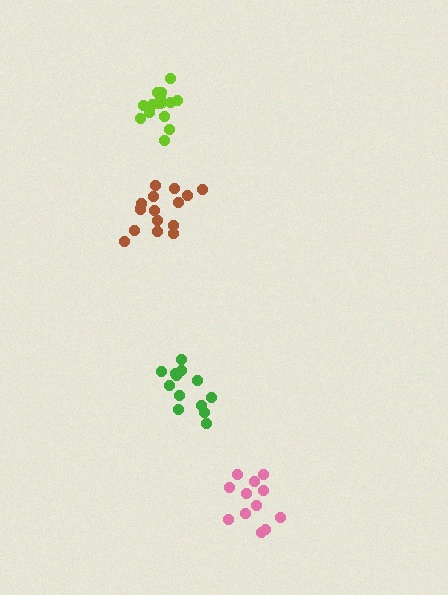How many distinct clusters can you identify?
There are 4 distinct clusters.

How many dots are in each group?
Group 1: 16 dots, Group 2: 17 dots, Group 3: 12 dots, Group 4: 13 dots (58 total).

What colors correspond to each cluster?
The clusters are colored: brown, lime, pink, green.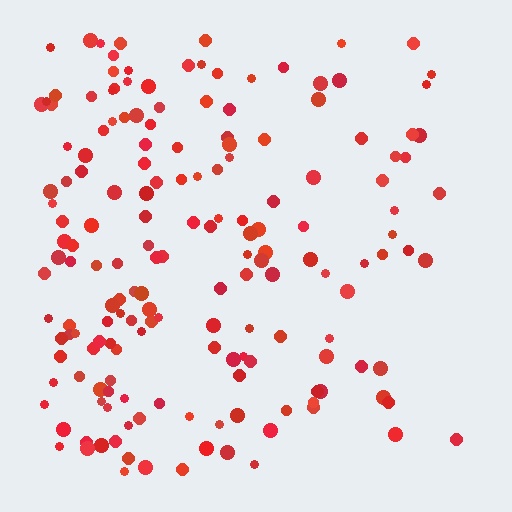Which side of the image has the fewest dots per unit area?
The right.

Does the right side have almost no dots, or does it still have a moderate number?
Still a moderate number, just noticeably fewer than the left.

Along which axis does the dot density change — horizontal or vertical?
Horizontal.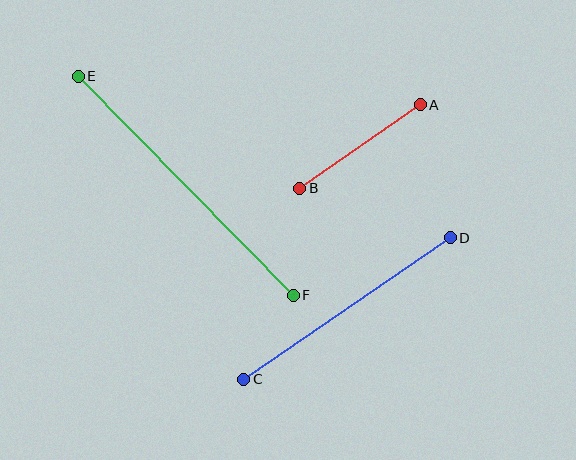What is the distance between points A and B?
The distance is approximately 147 pixels.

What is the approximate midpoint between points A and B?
The midpoint is at approximately (360, 146) pixels.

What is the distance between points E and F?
The distance is approximately 307 pixels.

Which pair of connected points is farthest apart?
Points E and F are farthest apart.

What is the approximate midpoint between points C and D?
The midpoint is at approximately (347, 308) pixels.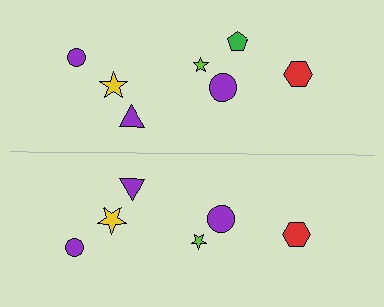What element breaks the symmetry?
A green pentagon is missing from the bottom side.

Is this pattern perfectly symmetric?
No, the pattern is not perfectly symmetric. A green pentagon is missing from the bottom side.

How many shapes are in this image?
There are 13 shapes in this image.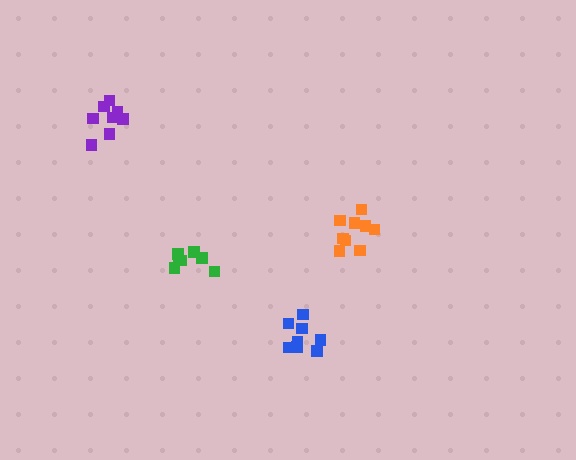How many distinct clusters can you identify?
There are 4 distinct clusters.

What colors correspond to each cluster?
The clusters are colored: blue, purple, green, orange.